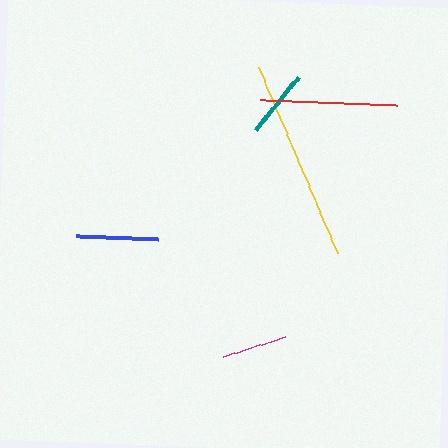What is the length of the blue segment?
The blue segment is approximately 82 pixels long.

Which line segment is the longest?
The yellow line is the longest at approximately 202 pixels.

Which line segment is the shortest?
The magenta line is the shortest at approximately 65 pixels.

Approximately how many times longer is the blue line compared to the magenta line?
The blue line is approximately 1.3 times the length of the magenta line.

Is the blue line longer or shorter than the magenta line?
The blue line is longer than the magenta line.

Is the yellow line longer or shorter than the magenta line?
The yellow line is longer than the magenta line.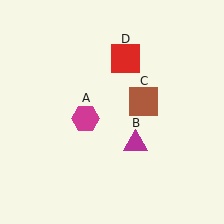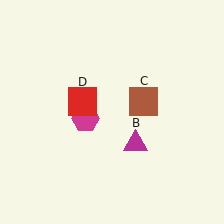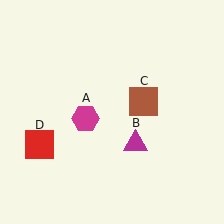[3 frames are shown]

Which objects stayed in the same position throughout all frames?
Magenta hexagon (object A) and magenta triangle (object B) and brown square (object C) remained stationary.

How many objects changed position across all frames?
1 object changed position: red square (object D).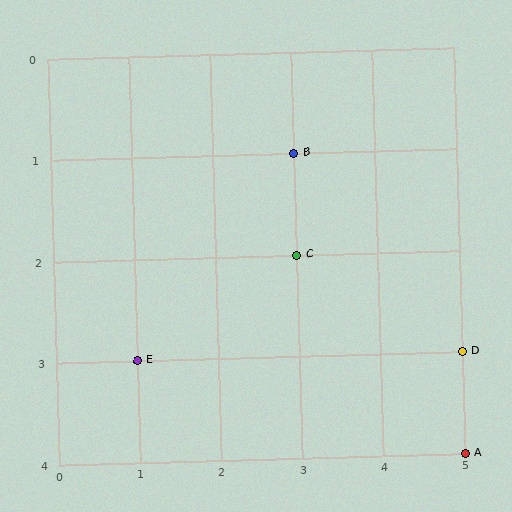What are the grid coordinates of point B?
Point B is at grid coordinates (3, 1).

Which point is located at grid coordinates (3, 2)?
Point C is at (3, 2).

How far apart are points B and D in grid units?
Points B and D are 2 columns and 2 rows apart (about 2.8 grid units diagonally).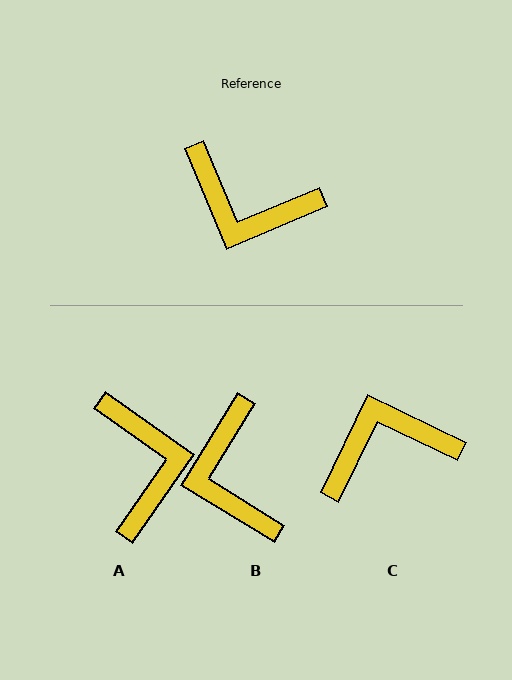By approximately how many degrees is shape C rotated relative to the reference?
Approximately 139 degrees clockwise.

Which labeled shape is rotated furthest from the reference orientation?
C, about 139 degrees away.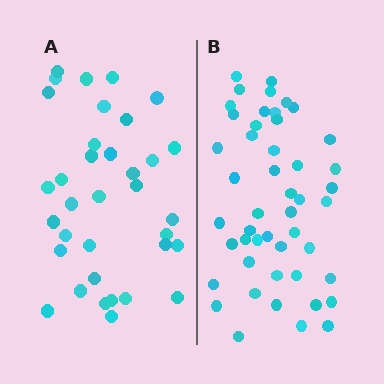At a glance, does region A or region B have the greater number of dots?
Region B (the right region) has more dots.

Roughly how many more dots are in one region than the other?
Region B has approximately 15 more dots than region A.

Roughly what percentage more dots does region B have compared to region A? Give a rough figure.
About 35% more.